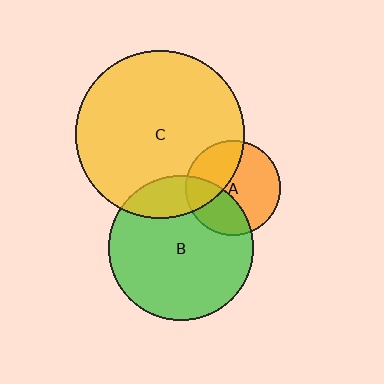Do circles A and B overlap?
Yes.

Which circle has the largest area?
Circle C (yellow).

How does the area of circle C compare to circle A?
Approximately 3.2 times.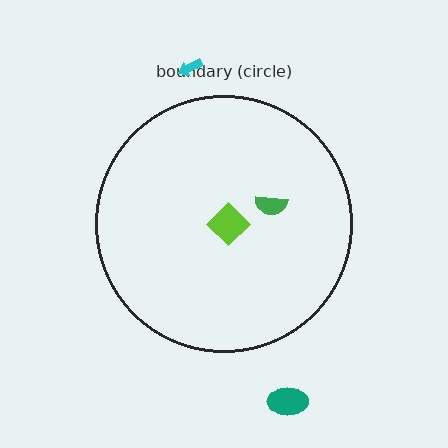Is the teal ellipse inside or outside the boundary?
Outside.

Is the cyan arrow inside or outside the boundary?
Outside.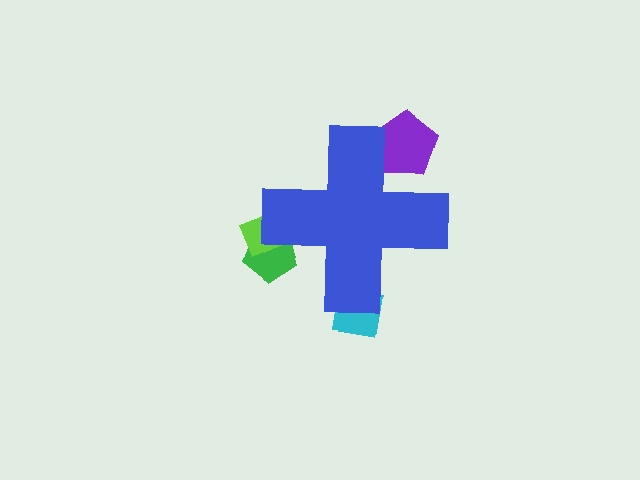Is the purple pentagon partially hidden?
Yes, the purple pentagon is partially hidden behind the blue cross.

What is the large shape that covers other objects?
A blue cross.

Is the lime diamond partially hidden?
Yes, the lime diamond is partially hidden behind the blue cross.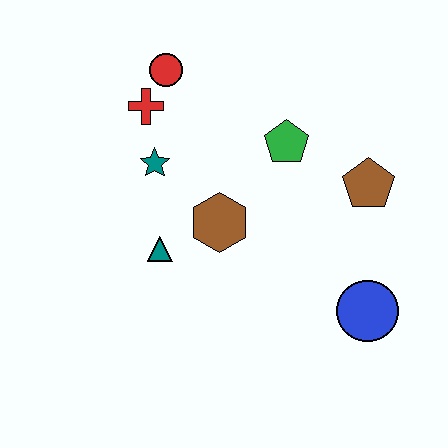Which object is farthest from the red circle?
The blue circle is farthest from the red circle.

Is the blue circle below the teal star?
Yes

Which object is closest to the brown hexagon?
The teal triangle is closest to the brown hexagon.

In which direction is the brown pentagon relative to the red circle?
The brown pentagon is to the right of the red circle.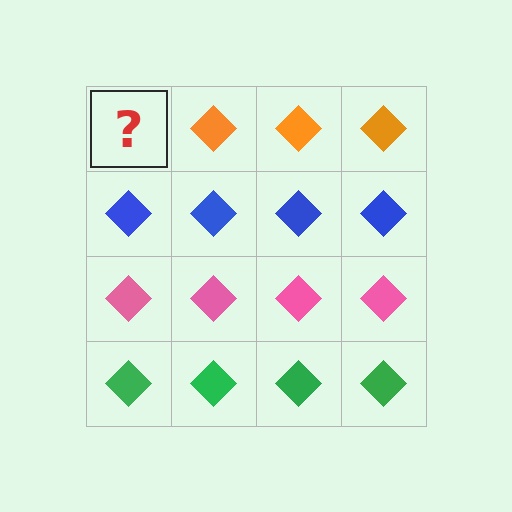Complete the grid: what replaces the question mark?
The question mark should be replaced with an orange diamond.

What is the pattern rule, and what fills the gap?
The rule is that each row has a consistent color. The gap should be filled with an orange diamond.